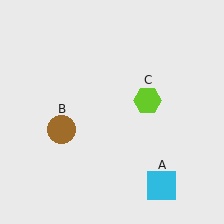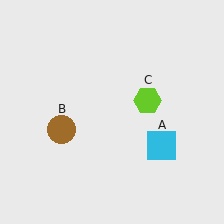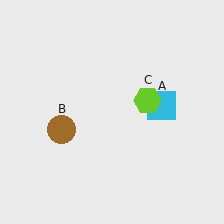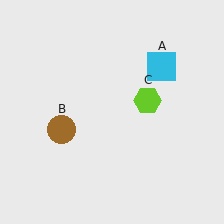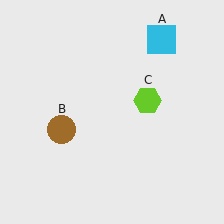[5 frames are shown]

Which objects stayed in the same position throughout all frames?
Brown circle (object B) and lime hexagon (object C) remained stationary.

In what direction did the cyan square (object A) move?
The cyan square (object A) moved up.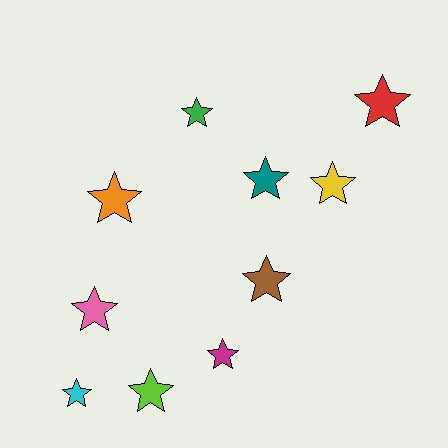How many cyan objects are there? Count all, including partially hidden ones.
There is 1 cyan object.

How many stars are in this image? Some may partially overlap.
There are 10 stars.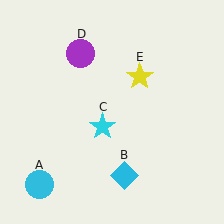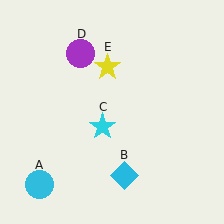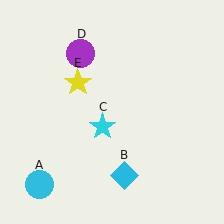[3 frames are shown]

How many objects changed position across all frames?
1 object changed position: yellow star (object E).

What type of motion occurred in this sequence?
The yellow star (object E) rotated counterclockwise around the center of the scene.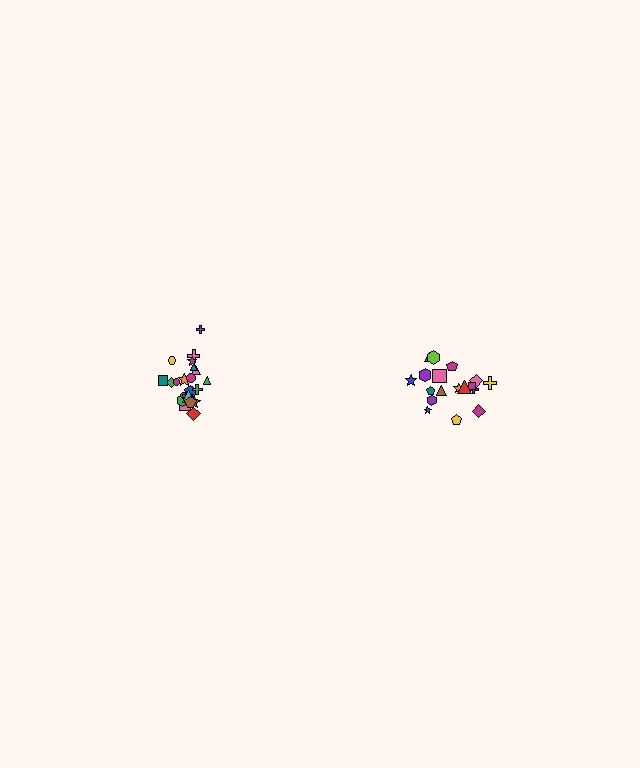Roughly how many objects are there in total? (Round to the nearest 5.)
Roughly 40 objects in total.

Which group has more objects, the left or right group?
The left group.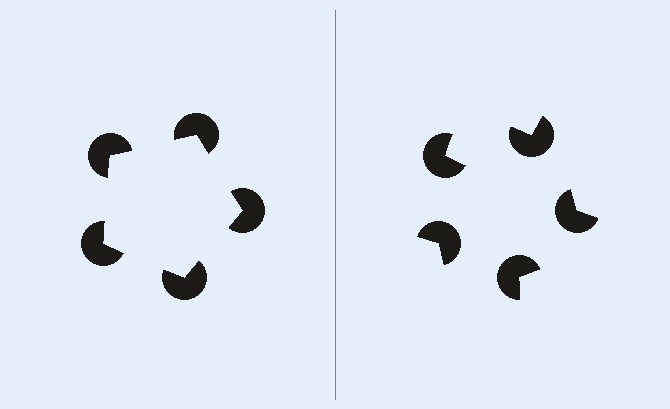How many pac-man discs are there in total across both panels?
10 — 5 on each side.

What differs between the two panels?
The pac-man discs are positioned identically on both sides; only the wedge orientations differ. On the left they align to a pentagon; on the right they are misaligned.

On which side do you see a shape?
An illusory pentagon appears on the left side. On the right side the wedge cuts are rotated, so no coherent shape forms.